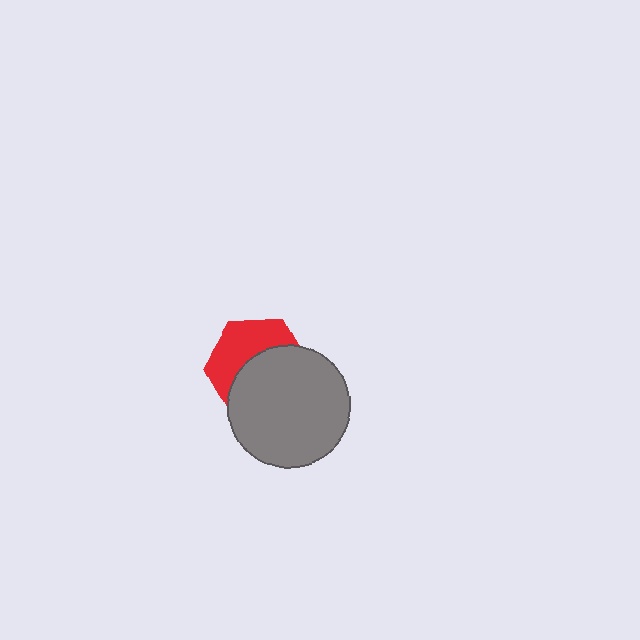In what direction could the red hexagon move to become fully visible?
The red hexagon could move up. That would shift it out from behind the gray circle entirely.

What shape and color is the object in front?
The object in front is a gray circle.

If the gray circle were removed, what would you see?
You would see the complete red hexagon.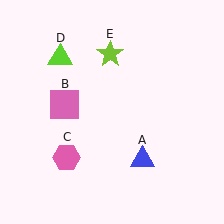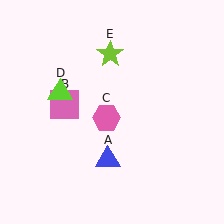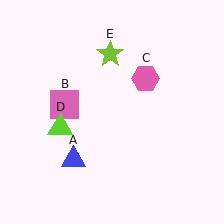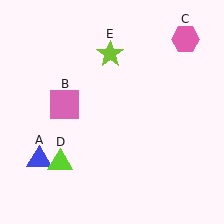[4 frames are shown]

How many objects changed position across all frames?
3 objects changed position: blue triangle (object A), pink hexagon (object C), lime triangle (object D).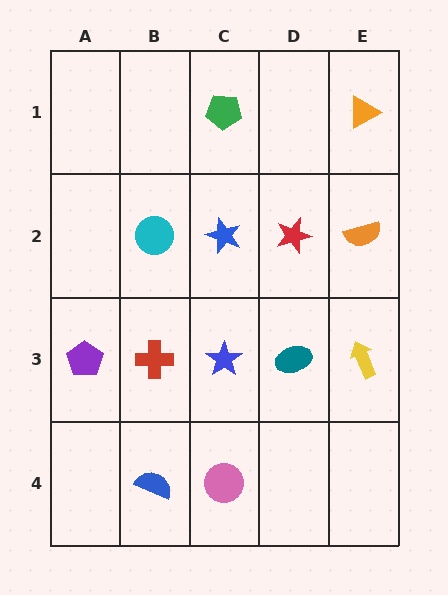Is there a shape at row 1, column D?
No, that cell is empty.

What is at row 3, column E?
A yellow arrow.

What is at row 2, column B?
A cyan circle.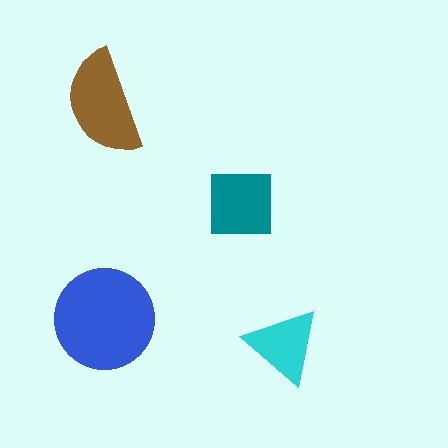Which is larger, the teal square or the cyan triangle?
The teal square.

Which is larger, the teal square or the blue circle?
The blue circle.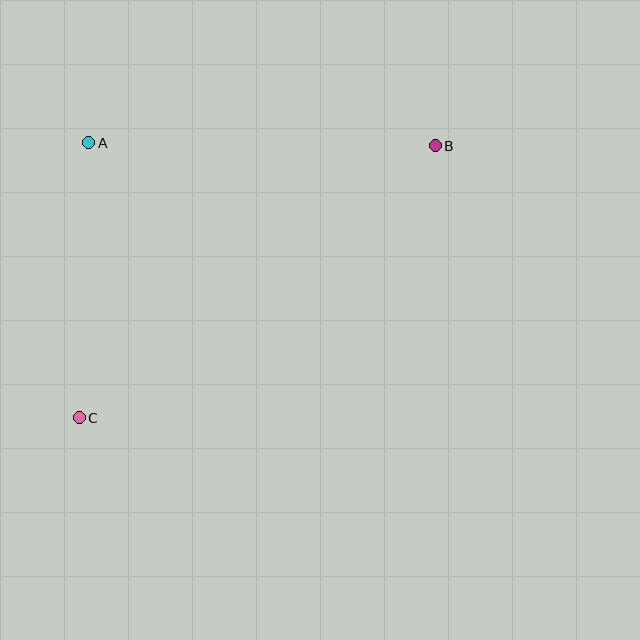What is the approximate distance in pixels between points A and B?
The distance between A and B is approximately 346 pixels.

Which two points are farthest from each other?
Points B and C are farthest from each other.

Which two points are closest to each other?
Points A and C are closest to each other.